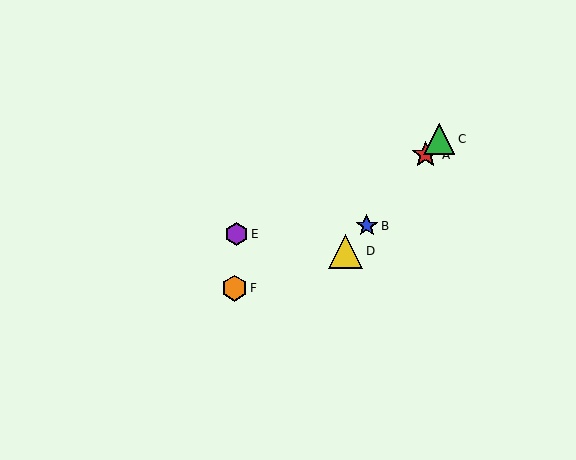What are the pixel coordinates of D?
Object D is at (346, 251).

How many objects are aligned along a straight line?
4 objects (A, B, C, D) are aligned along a straight line.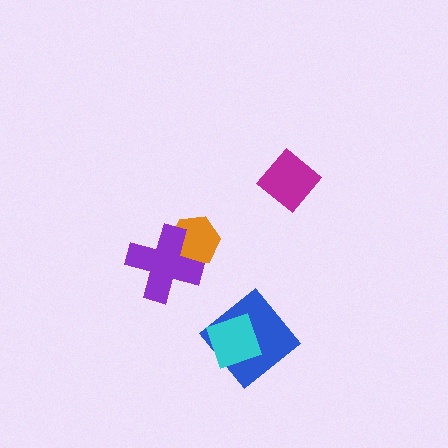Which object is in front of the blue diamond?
The cyan diamond is in front of the blue diamond.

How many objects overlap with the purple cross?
1 object overlaps with the purple cross.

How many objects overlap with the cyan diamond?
1 object overlaps with the cyan diamond.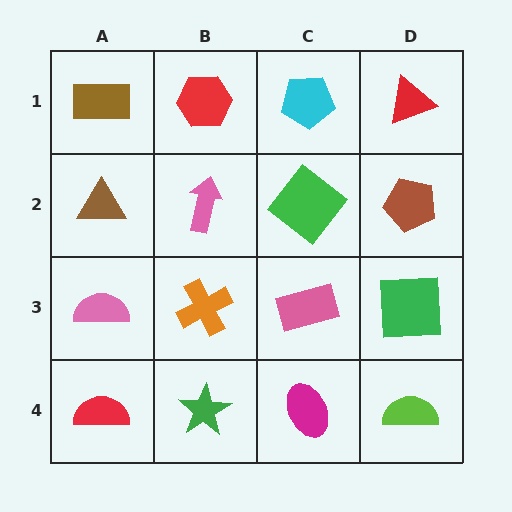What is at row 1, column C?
A cyan pentagon.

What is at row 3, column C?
A pink rectangle.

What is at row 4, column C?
A magenta ellipse.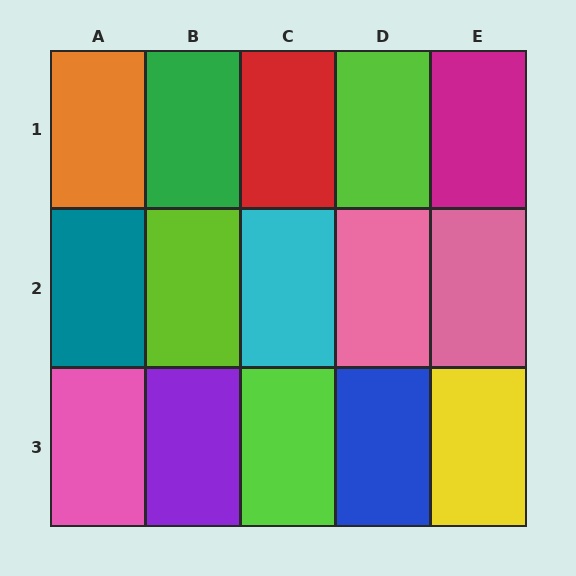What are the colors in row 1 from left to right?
Orange, green, red, lime, magenta.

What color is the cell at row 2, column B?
Lime.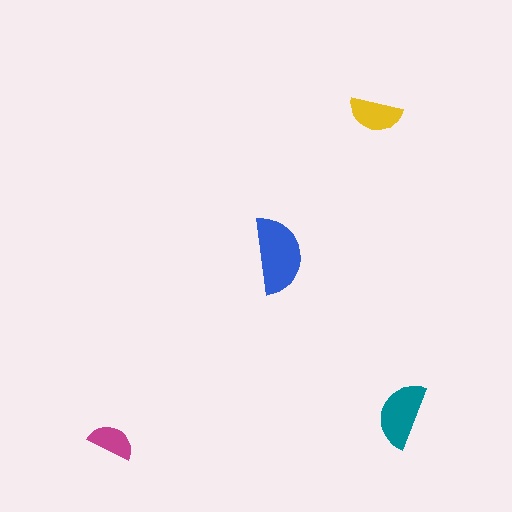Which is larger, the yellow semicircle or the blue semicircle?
The blue one.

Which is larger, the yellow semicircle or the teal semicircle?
The teal one.